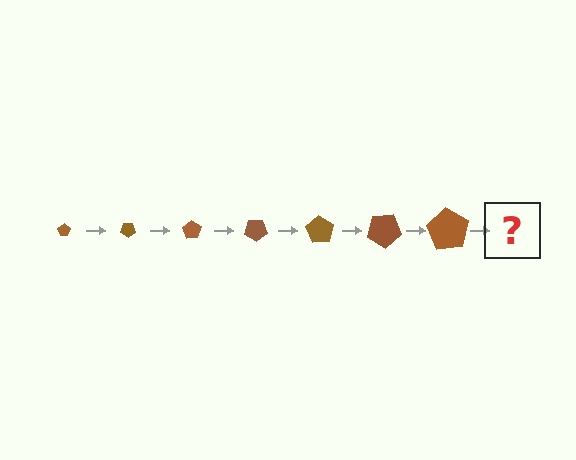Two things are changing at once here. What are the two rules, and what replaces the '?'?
The two rules are that the pentagon grows larger each step and it rotates 35 degrees each step. The '?' should be a pentagon, larger than the previous one and rotated 245 degrees from the start.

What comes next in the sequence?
The next element should be a pentagon, larger than the previous one and rotated 245 degrees from the start.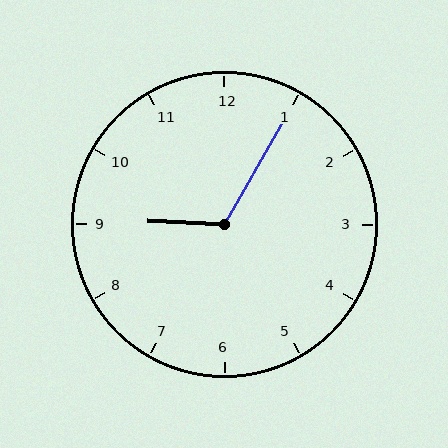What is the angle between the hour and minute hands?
Approximately 118 degrees.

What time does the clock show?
9:05.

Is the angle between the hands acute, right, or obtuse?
It is obtuse.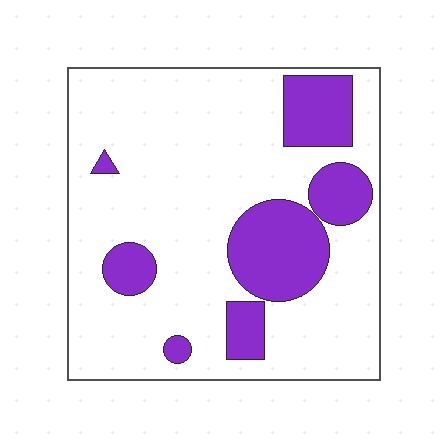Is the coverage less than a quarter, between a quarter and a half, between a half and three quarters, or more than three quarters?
Less than a quarter.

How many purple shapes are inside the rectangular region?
7.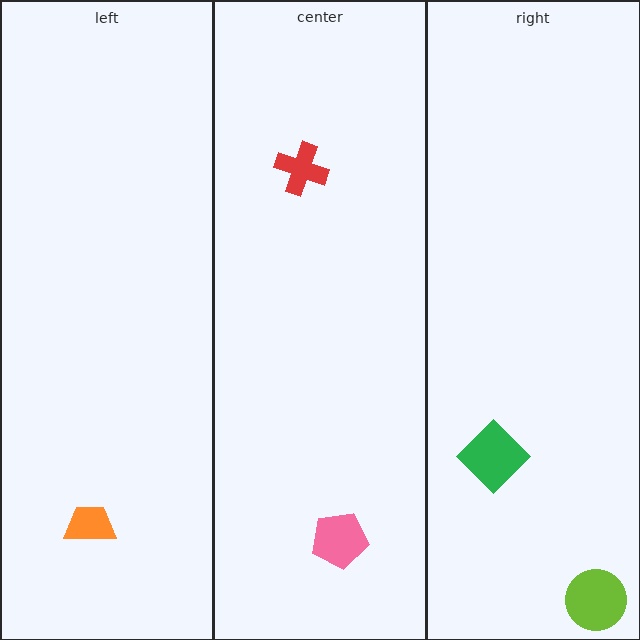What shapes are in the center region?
The pink pentagon, the red cross.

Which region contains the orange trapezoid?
The left region.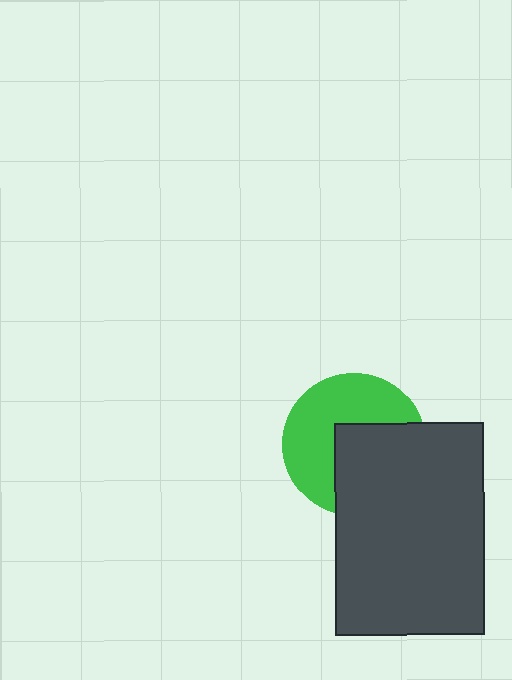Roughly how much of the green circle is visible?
About half of it is visible (roughly 54%).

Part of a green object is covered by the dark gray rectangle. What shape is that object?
It is a circle.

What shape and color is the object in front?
The object in front is a dark gray rectangle.